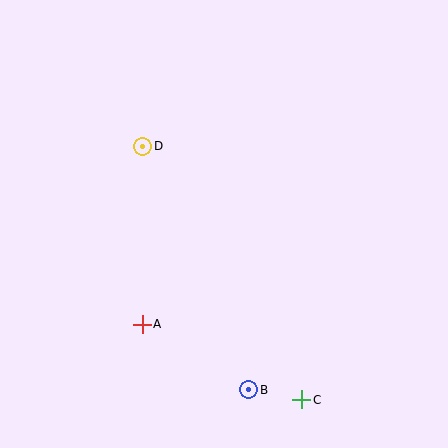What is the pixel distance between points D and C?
The distance between D and C is 299 pixels.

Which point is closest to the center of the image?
Point D at (143, 146) is closest to the center.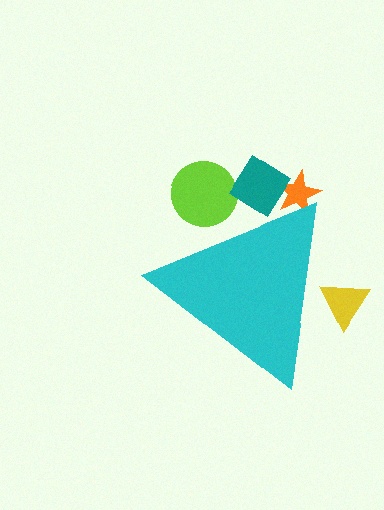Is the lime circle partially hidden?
Yes, the lime circle is partially hidden behind the cyan triangle.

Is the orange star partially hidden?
Yes, the orange star is partially hidden behind the cyan triangle.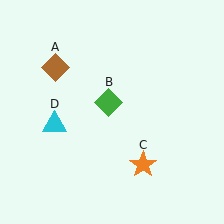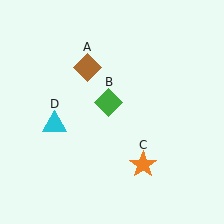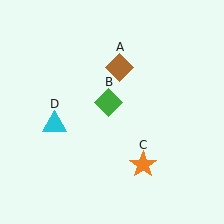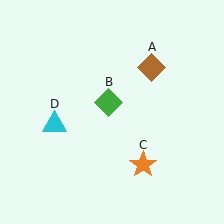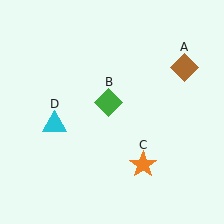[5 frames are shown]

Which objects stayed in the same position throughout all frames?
Green diamond (object B) and orange star (object C) and cyan triangle (object D) remained stationary.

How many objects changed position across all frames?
1 object changed position: brown diamond (object A).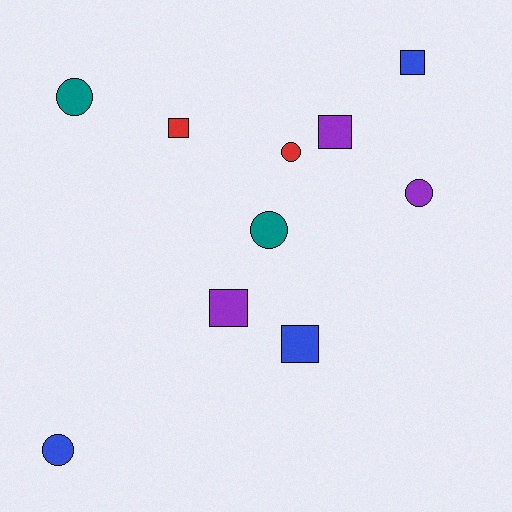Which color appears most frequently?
Blue, with 3 objects.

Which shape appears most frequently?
Circle, with 5 objects.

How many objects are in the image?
There are 10 objects.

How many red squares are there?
There is 1 red square.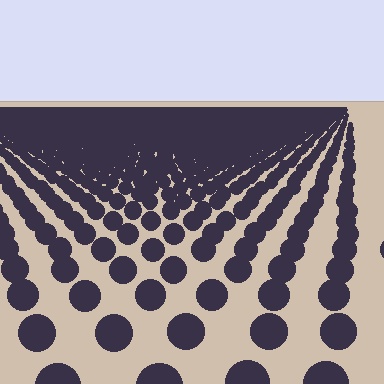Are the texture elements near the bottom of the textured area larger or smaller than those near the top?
Larger. Near the bottom, elements are closer to the viewer and appear at a bigger on-screen size.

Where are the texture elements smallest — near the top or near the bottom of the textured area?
Near the top.